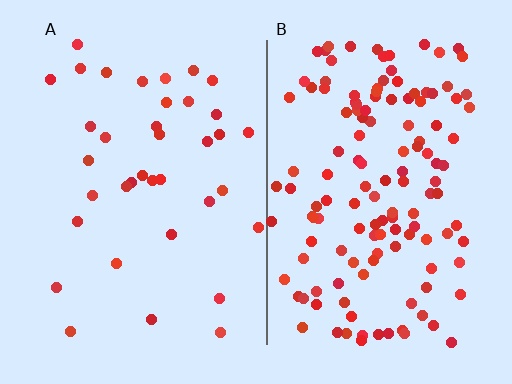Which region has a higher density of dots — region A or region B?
B (the right).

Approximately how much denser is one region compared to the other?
Approximately 3.7× — region B over region A.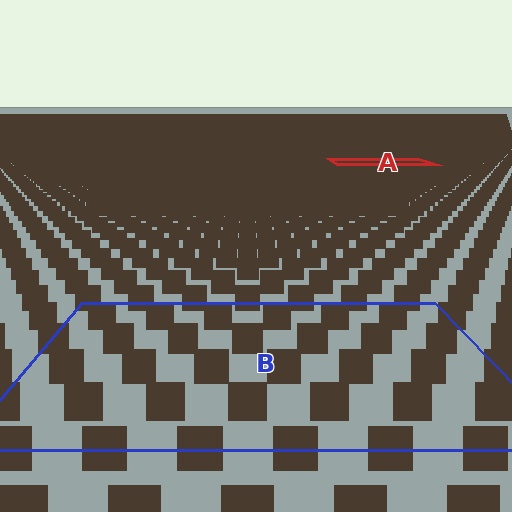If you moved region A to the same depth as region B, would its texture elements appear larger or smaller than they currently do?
They would appear larger. At a closer depth, the same texture elements are projected at a bigger on-screen size.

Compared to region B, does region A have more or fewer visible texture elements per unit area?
Region A has more texture elements per unit area — they are packed more densely because it is farther away.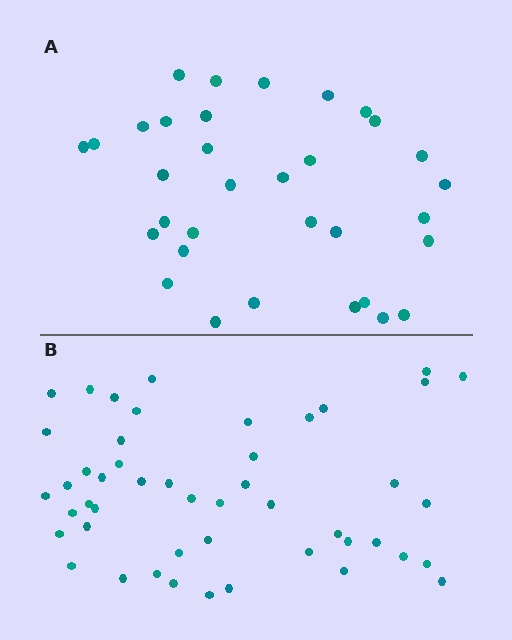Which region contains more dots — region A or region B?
Region B (the bottom region) has more dots.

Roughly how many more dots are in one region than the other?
Region B has approximately 15 more dots than region A.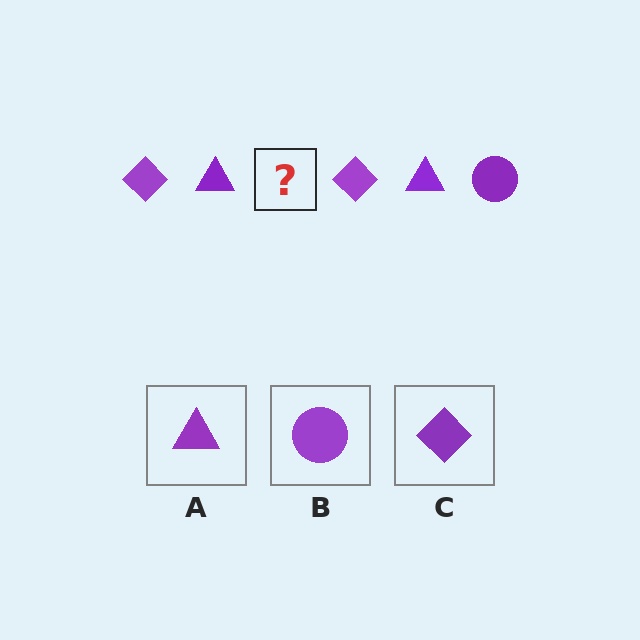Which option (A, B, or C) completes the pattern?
B.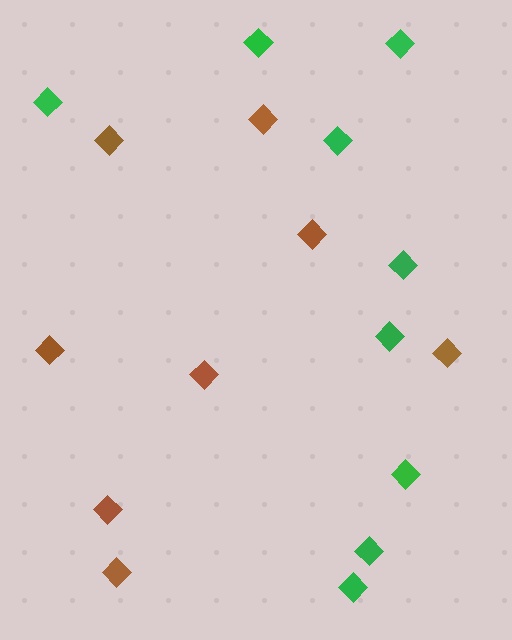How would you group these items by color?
There are 2 groups: one group of brown diamonds (8) and one group of green diamonds (9).